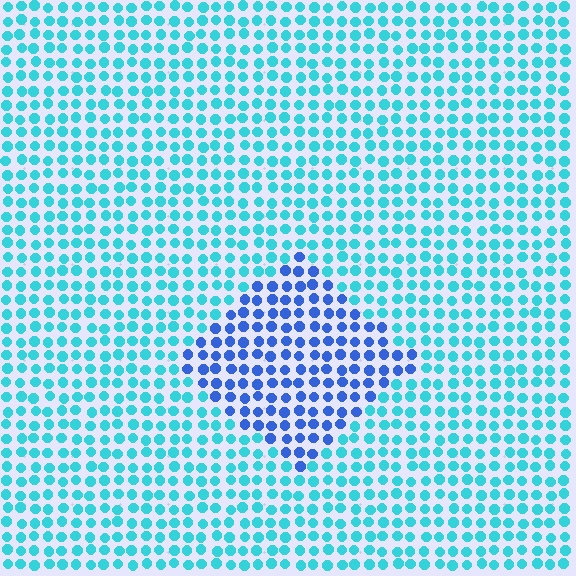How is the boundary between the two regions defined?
The boundary is defined purely by a slight shift in hue (about 41 degrees). Spacing, size, and orientation are identical on both sides.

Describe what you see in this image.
The image is filled with small cyan elements in a uniform arrangement. A diamond-shaped region is visible where the elements are tinted to a slightly different hue, forming a subtle color boundary.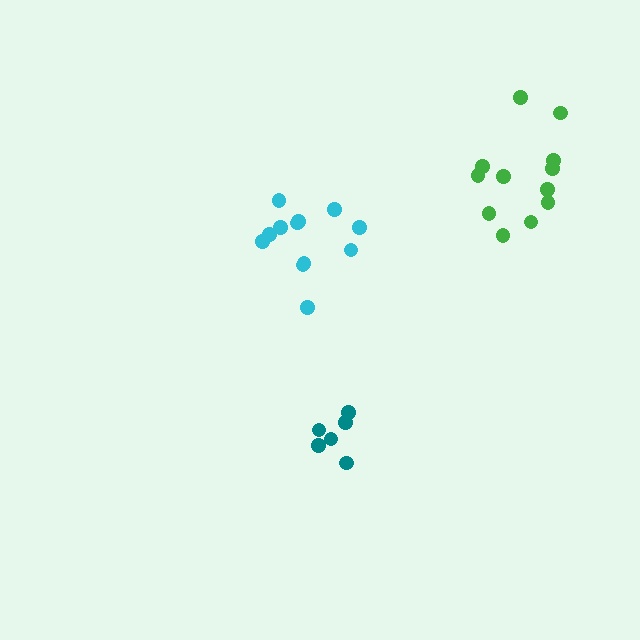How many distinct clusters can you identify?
There are 3 distinct clusters.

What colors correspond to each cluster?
The clusters are colored: green, cyan, teal.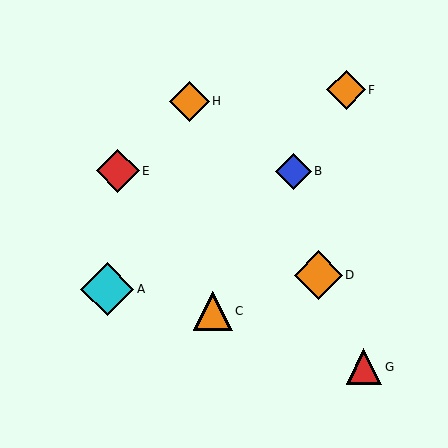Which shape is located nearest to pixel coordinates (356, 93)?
The orange diamond (labeled F) at (346, 90) is nearest to that location.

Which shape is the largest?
The cyan diamond (labeled A) is the largest.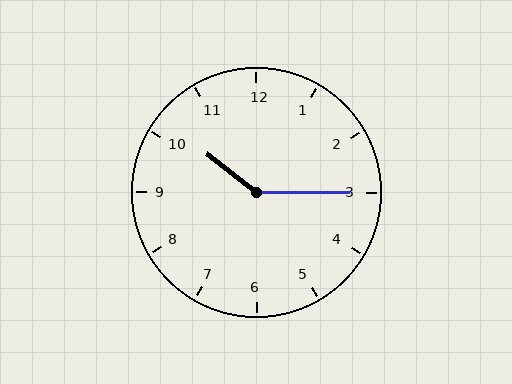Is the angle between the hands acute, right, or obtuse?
It is obtuse.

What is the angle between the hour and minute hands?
Approximately 142 degrees.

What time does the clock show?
10:15.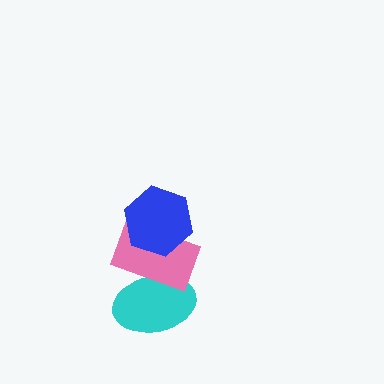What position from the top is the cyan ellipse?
The cyan ellipse is 3rd from the top.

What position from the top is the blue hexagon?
The blue hexagon is 1st from the top.